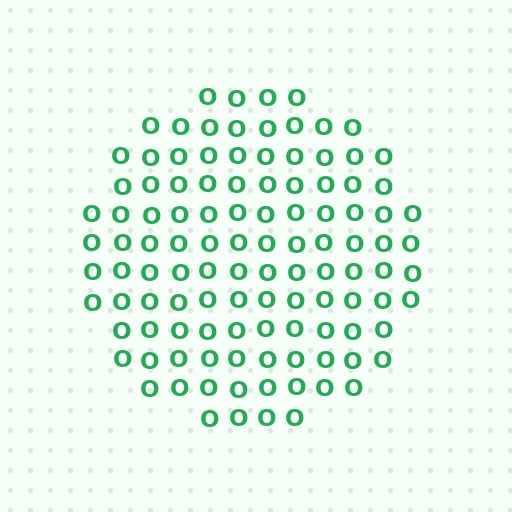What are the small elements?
The small elements are letter O's.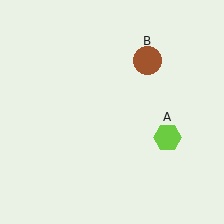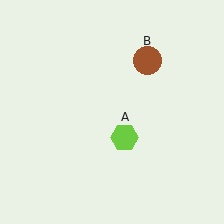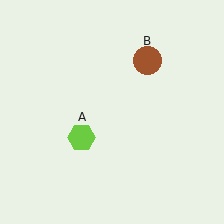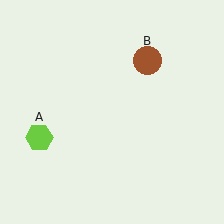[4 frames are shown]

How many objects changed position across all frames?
1 object changed position: lime hexagon (object A).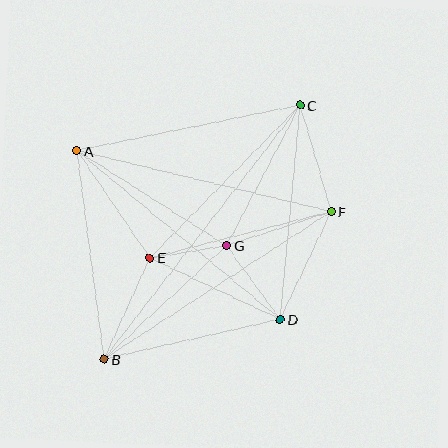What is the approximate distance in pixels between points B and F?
The distance between B and F is approximately 271 pixels.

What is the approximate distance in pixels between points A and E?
The distance between A and E is approximately 130 pixels.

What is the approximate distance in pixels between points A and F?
The distance between A and F is approximately 261 pixels.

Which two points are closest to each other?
Points E and G are closest to each other.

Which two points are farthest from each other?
Points B and C are farthest from each other.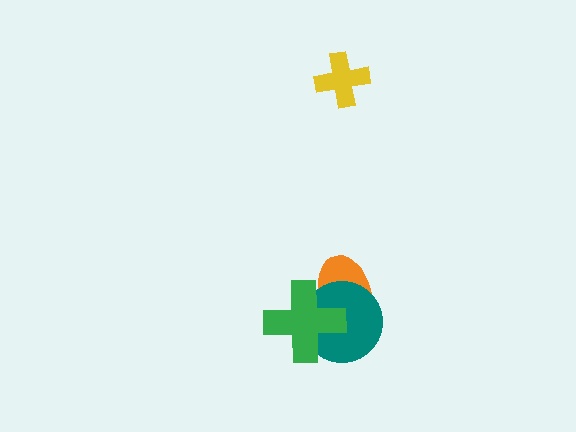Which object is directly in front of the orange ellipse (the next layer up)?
The teal circle is directly in front of the orange ellipse.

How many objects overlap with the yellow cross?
0 objects overlap with the yellow cross.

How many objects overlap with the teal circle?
2 objects overlap with the teal circle.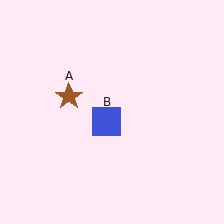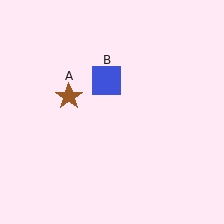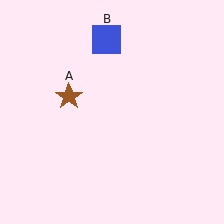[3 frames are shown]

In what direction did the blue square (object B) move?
The blue square (object B) moved up.